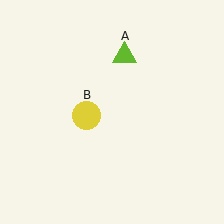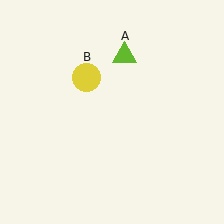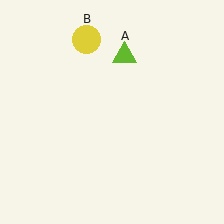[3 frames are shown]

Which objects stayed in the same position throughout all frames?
Lime triangle (object A) remained stationary.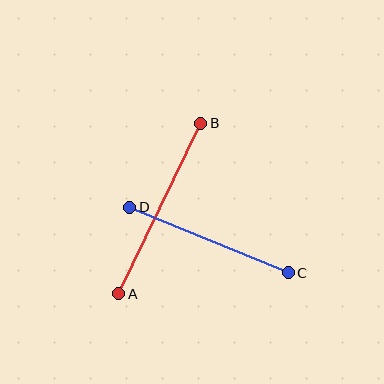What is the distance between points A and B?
The distance is approximately 189 pixels.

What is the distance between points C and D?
The distance is approximately 171 pixels.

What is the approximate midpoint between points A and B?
The midpoint is at approximately (160, 209) pixels.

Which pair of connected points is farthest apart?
Points A and B are farthest apart.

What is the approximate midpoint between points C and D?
The midpoint is at approximately (209, 240) pixels.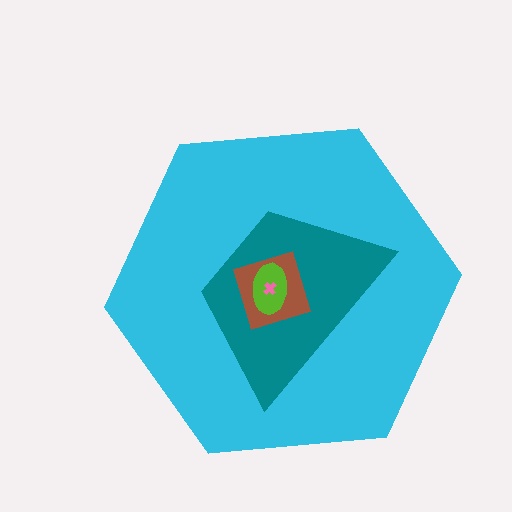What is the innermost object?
The pink cross.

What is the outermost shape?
The cyan hexagon.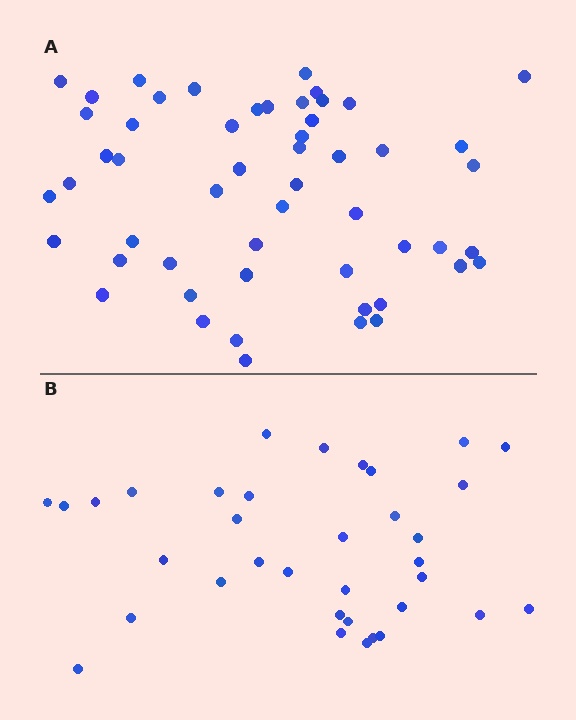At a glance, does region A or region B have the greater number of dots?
Region A (the top region) has more dots.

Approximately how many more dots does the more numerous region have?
Region A has approximately 20 more dots than region B.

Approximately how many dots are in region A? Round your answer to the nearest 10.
About 50 dots. (The exact count is 53, which rounds to 50.)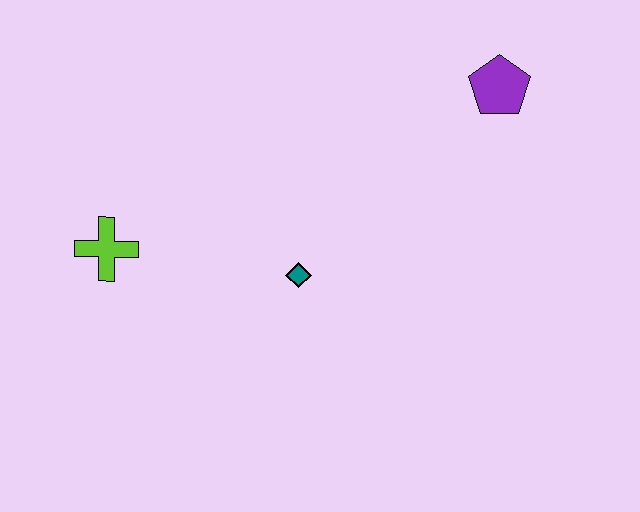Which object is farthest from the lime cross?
The purple pentagon is farthest from the lime cross.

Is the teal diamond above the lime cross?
No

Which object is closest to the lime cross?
The teal diamond is closest to the lime cross.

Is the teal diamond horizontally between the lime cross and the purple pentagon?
Yes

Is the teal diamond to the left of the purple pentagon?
Yes